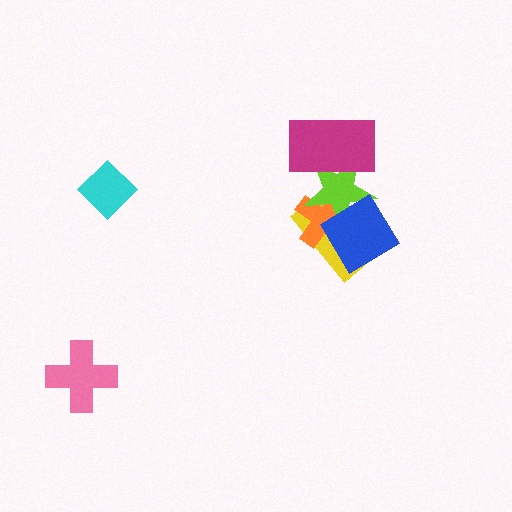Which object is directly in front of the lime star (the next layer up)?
The blue diamond is directly in front of the lime star.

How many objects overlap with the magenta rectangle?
1 object overlaps with the magenta rectangle.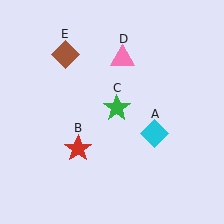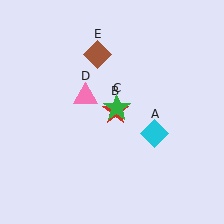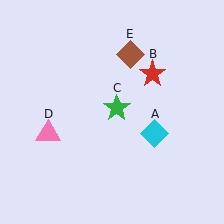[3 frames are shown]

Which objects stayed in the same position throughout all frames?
Cyan diamond (object A) and green star (object C) remained stationary.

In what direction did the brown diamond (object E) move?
The brown diamond (object E) moved right.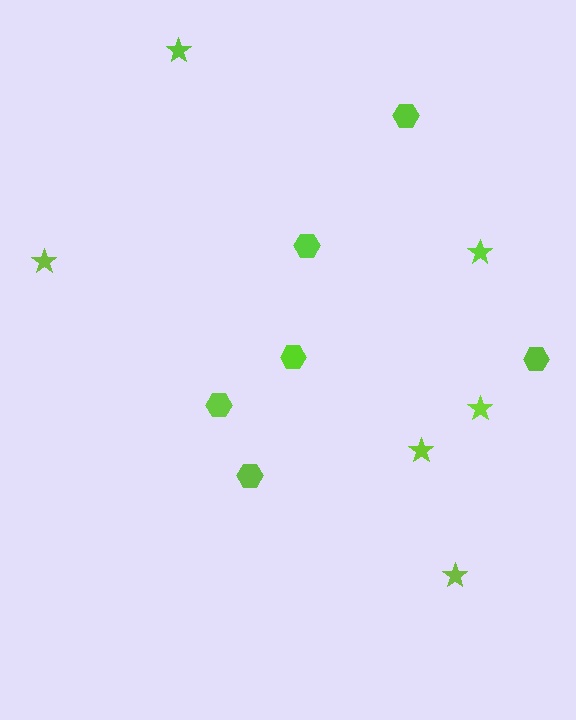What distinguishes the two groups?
There are 2 groups: one group of hexagons (6) and one group of stars (6).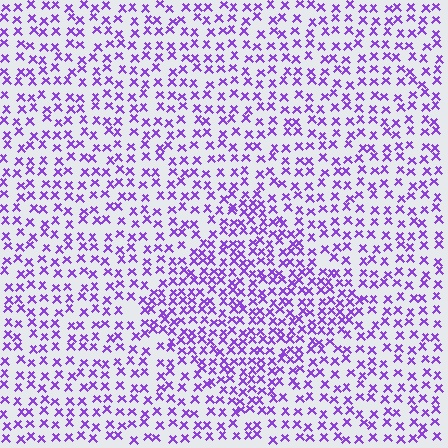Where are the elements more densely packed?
The elements are more densely packed inside the diamond boundary.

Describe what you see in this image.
The image contains small purple elements arranged at two different densities. A diamond-shaped region is visible where the elements are more densely packed than the surrounding area.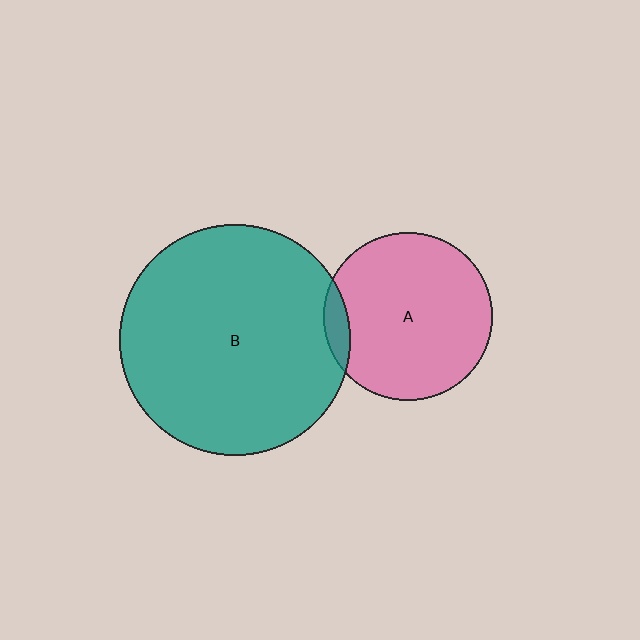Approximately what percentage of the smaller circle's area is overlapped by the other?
Approximately 5%.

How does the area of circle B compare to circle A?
Approximately 1.9 times.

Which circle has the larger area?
Circle B (teal).